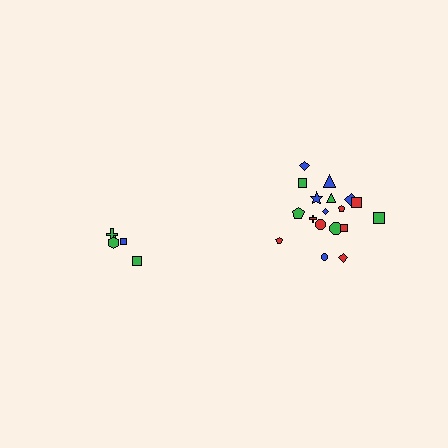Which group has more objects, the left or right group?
The right group.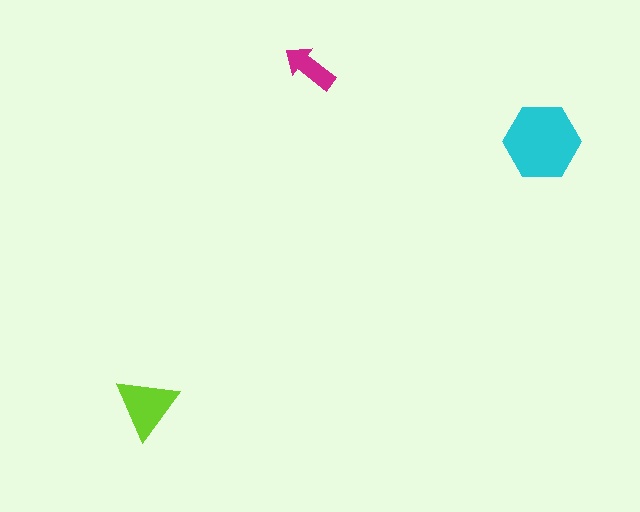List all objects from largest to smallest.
The cyan hexagon, the lime triangle, the magenta arrow.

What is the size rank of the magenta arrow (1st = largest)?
3rd.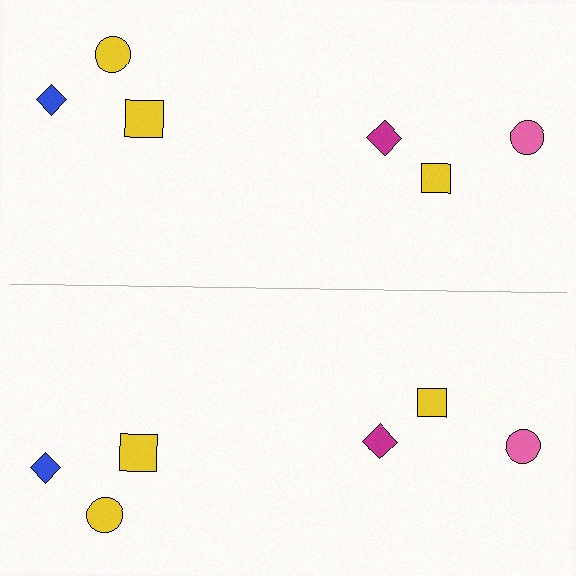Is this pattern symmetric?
Yes, this pattern has bilateral (reflection) symmetry.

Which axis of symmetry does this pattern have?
The pattern has a horizontal axis of symmetry running through the center of the image.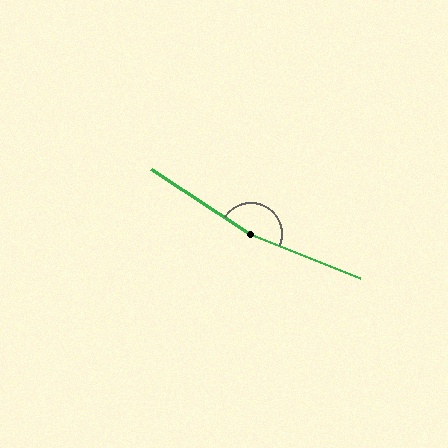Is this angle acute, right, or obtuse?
It is obtuse.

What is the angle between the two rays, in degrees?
Approximately 169 degrees.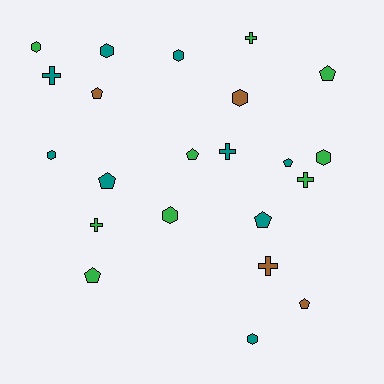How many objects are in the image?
There are 22 objects.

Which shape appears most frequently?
Hexagon, with 8 objects.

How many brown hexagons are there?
There is 1 brown hexagon.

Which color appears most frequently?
Green, with 9 objects.